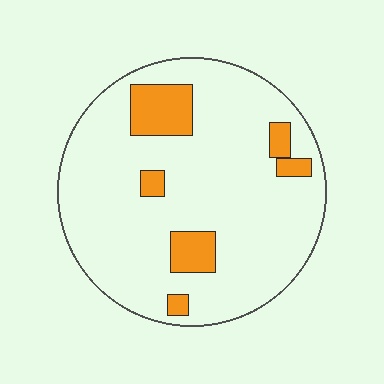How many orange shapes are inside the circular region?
6.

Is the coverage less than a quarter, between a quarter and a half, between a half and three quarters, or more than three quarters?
Less than a quarter.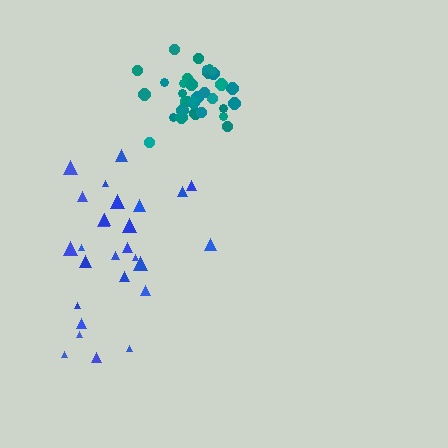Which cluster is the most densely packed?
Teal.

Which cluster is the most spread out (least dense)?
Blue.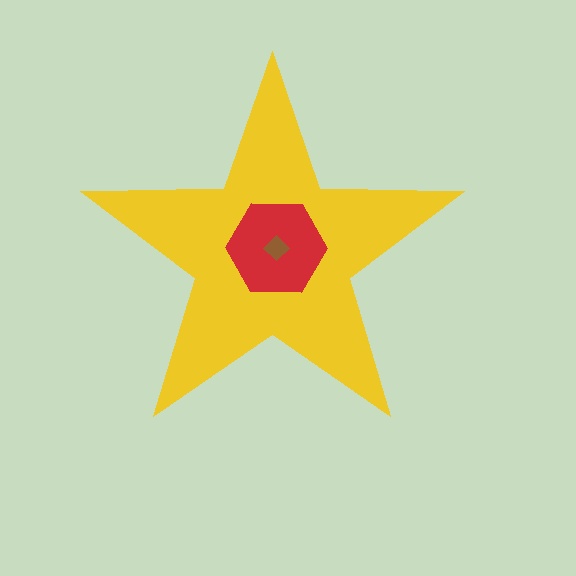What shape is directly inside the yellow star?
The red hexagon.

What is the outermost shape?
The yellow star.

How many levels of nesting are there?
3.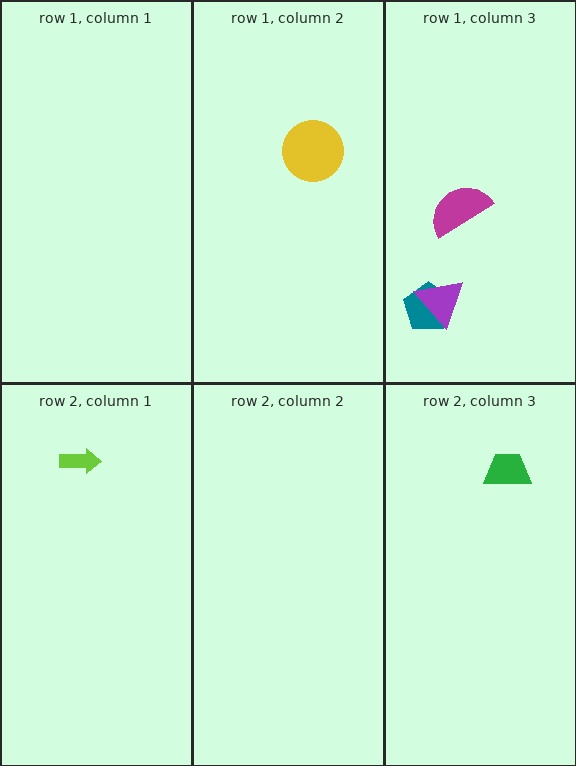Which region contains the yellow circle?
The row 1, column 2 region.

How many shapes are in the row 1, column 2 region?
1.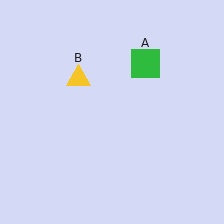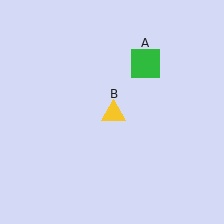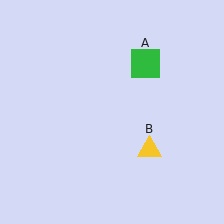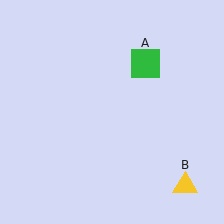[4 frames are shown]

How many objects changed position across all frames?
1 object changed position: yellow triangle (object B).